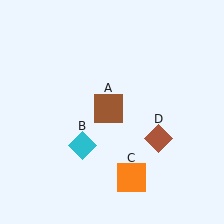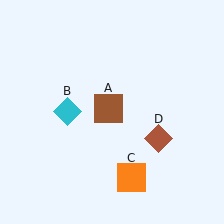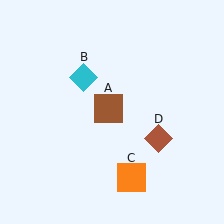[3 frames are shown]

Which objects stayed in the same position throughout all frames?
Brown square (object A) and orange square (object C) and brown diamond (object D) remained stationary.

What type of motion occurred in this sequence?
The cyan diamond (object B) rotated clockwise around the center of the scene.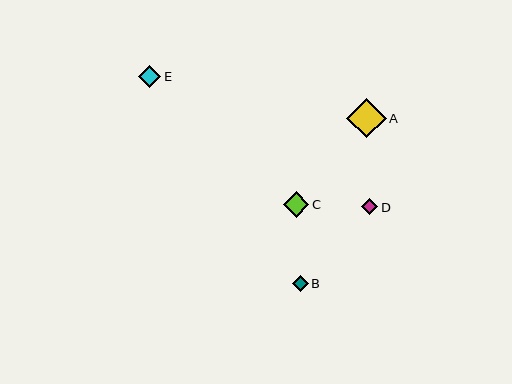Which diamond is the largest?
Diamond A is the largest with a size of approximately 39 pixels.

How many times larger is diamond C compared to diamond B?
Diamond C is approximately 1.6 times the size of diamond B.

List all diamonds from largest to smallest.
From largest to smallest: A, C, E, B, D.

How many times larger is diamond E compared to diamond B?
Diamond E is approximately 1.4 times the size of diamond B.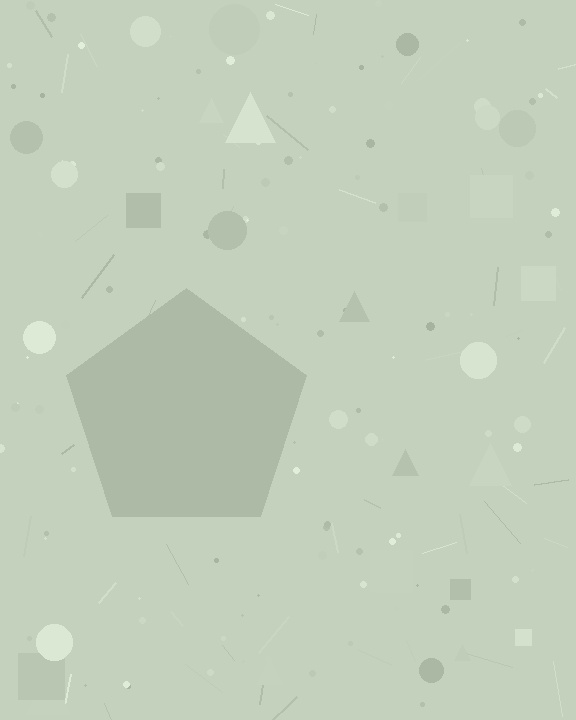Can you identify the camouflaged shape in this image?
The camouflaged shape is a pentagon.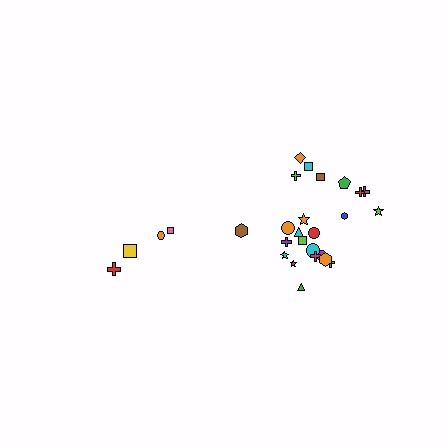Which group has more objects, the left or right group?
The right group.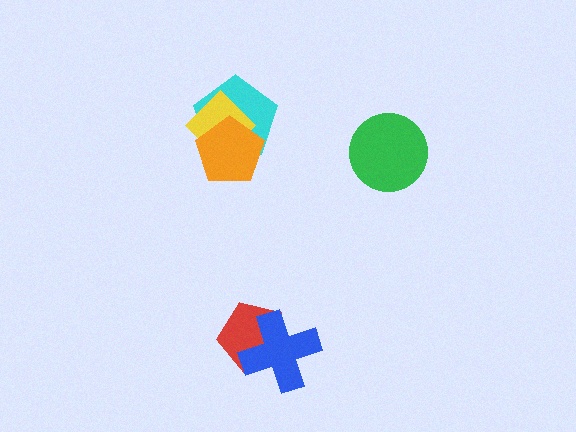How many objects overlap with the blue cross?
1 object overlaps with the blue cross.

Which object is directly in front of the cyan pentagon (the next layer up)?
The yellow diamond is directly in front of the cyan pentagon.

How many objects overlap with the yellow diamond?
2 objects overlap with the yellow diamond.